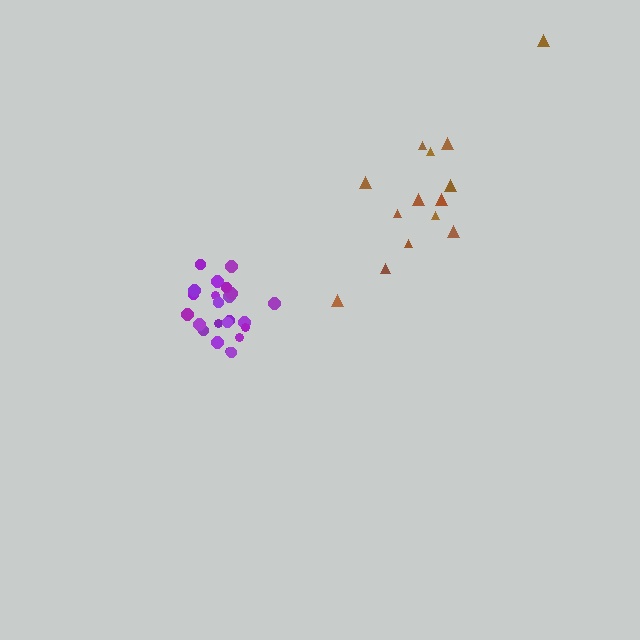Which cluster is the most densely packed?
Purple.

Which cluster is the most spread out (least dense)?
Brown.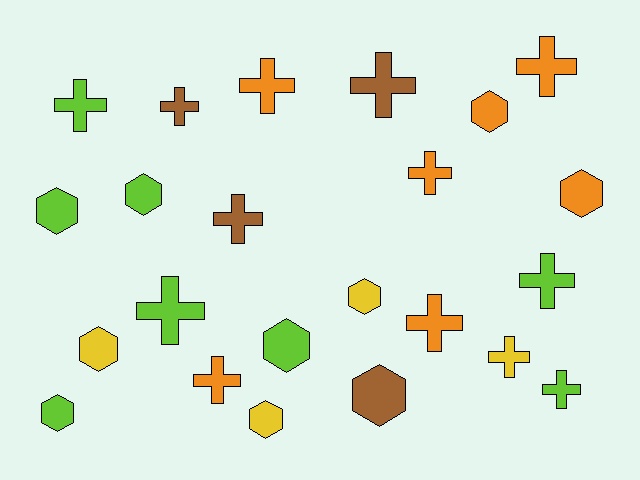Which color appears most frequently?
Lime, with 8 objects.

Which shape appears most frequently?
Cross, with 13 objects.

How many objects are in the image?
There are 23 objects.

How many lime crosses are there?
There are 4 lime crosses.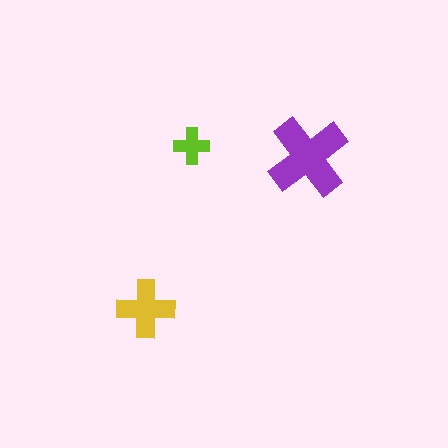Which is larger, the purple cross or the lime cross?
The purple one.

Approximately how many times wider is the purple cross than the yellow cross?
About 1.5 times wider.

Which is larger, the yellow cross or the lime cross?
The yellow one.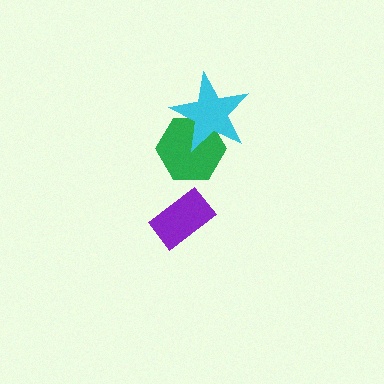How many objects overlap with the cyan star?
1 object overlaps with the cyan star.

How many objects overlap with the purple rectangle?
0 objects overlap with the purple rectangle.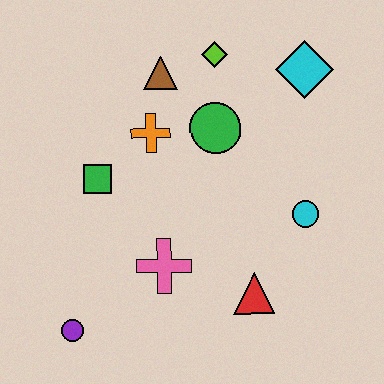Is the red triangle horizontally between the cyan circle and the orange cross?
Yes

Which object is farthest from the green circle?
The purple circle is farthest from the green circle.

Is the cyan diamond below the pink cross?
No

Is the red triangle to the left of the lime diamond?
No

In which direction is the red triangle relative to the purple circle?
The red triangle is to the right of the purple circle.